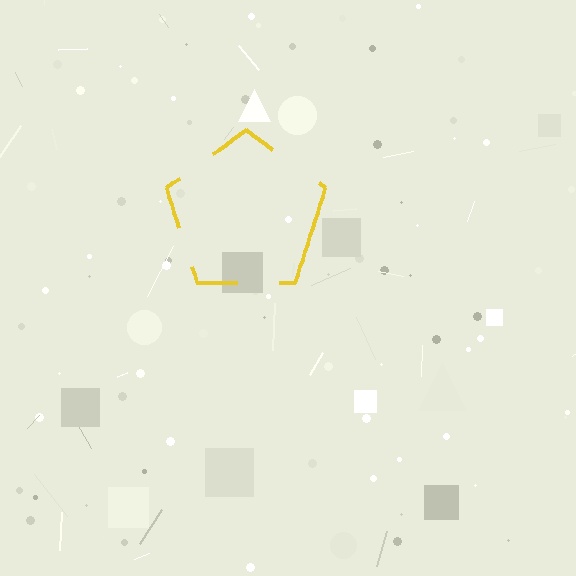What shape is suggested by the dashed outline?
The dashed outline suggests a pentagon.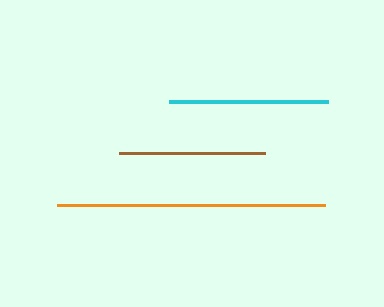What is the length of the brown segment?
The brown segment is approximately 145 pixels long.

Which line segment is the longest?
The orange line is the longest at approximately 268 pixels.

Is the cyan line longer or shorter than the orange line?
The orange line is longer than the cyan line.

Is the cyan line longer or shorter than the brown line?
The cyan line is longer than the brown line.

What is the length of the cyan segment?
The cyan segment is approximately 159 pixels long.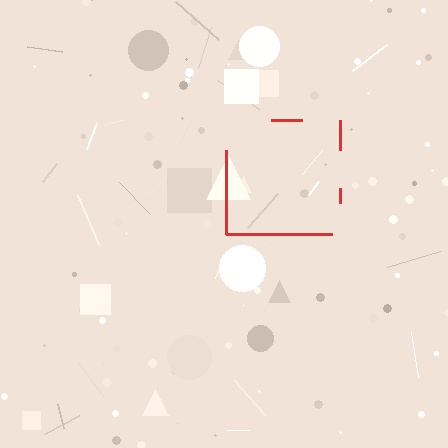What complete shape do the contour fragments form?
The contour fragments form a square.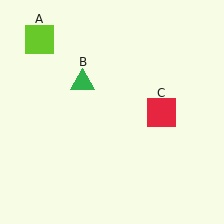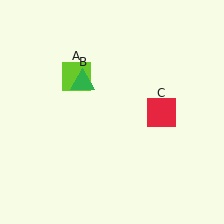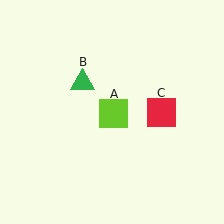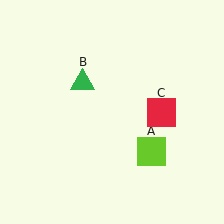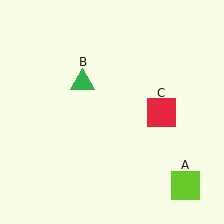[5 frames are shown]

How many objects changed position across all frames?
1 object changed position: lime square (object A).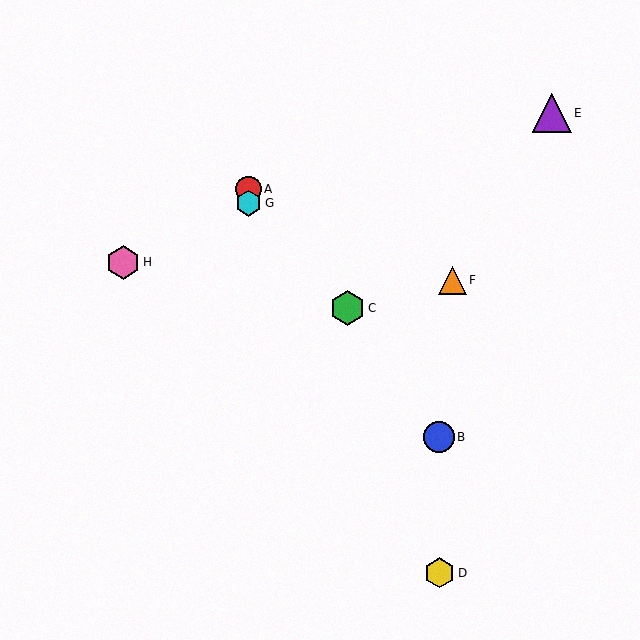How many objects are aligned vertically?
2 objects (A, G) are aligned vertically.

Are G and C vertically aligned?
No, G is at x≈249 and C is at x≈348.